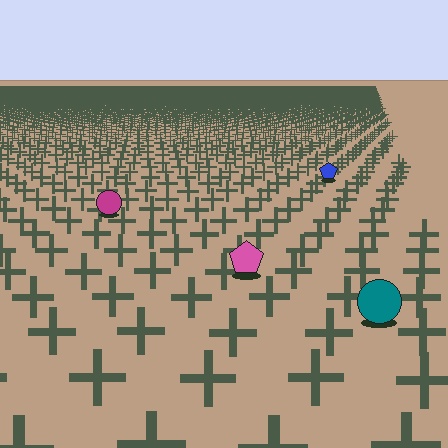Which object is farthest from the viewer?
The blue pentagon is farthest from the viewer. It appears smaller and the ground texture around it is denser.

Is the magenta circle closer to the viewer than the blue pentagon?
Yes. The magenta circle is closer — you can tell from the texture gradient: the ground texture is coarser near it.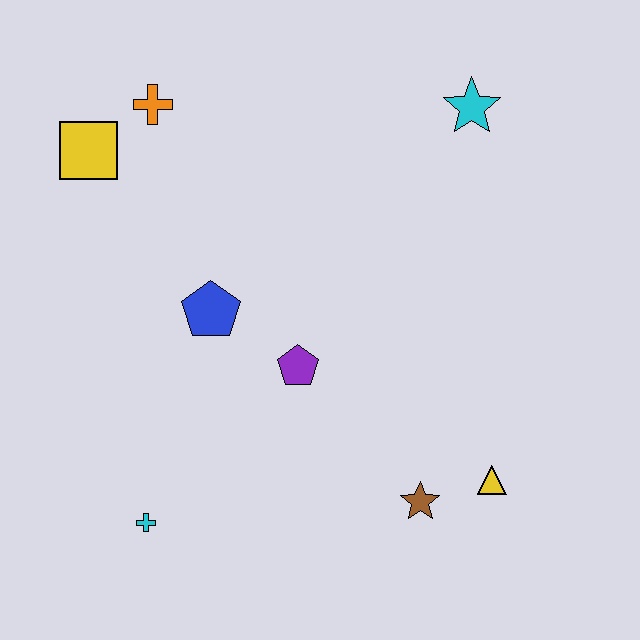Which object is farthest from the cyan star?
The cyan cross is farthest from the cyan star.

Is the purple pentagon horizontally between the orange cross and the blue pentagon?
No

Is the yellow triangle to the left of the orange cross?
No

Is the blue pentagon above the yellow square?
No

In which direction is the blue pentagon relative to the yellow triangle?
The blue pentagon is to the left of the yellow triangle.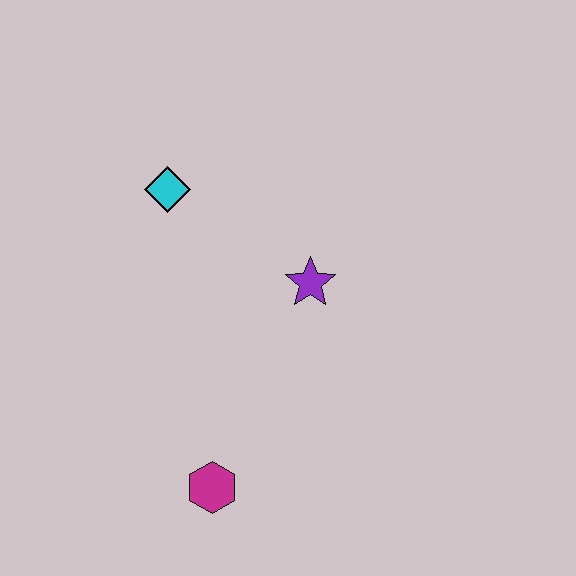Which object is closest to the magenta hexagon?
The purple star is closest to the magenta hexagon.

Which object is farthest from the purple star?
The magenta hexagon is farthest from the purple star.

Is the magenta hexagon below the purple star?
Yes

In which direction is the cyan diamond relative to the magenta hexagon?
The cyan diamond is above the magenta hexagon.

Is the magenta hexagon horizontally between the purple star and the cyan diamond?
Yes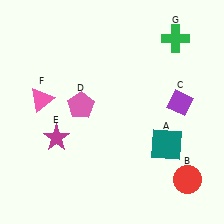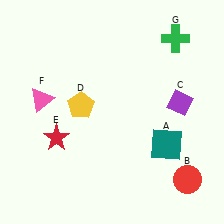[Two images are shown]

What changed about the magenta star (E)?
In Image 1, E is magenta. In Image 2, it changed to red.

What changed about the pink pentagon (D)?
In Image 1, D is pink. In Image 2, it changed to yellow.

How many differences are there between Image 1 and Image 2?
There are 2 differences between the two images.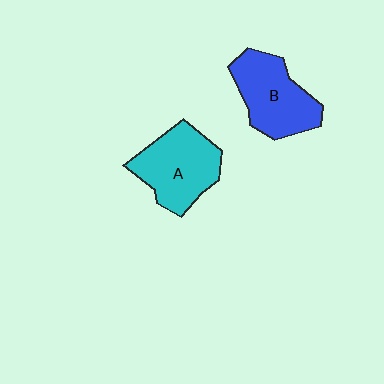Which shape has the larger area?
Shape A (cyan).